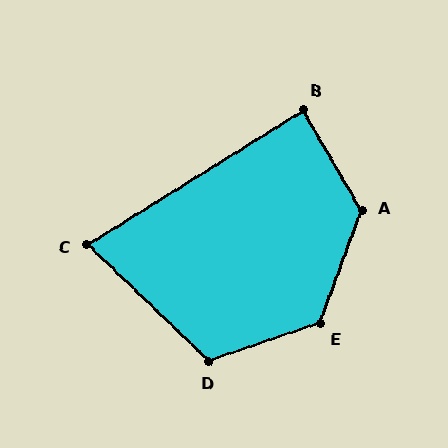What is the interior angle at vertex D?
Approximately 117 degrees (obtuse).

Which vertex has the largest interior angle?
A, at approximately 129 degrees.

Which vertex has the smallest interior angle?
C, at approximately 76 degrees.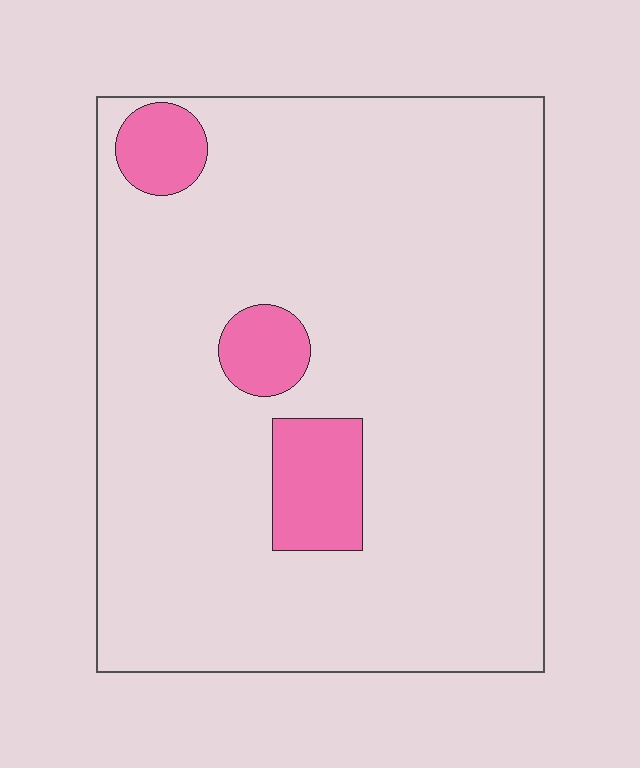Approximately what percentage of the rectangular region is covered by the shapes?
Approximately 10%.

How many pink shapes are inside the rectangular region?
3.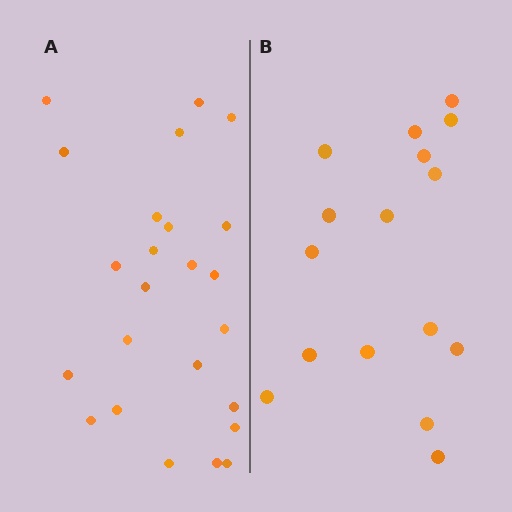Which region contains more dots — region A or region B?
Region A (the left region) has more dots.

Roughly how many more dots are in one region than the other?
Region A has roughly 8 or so more dots than region B.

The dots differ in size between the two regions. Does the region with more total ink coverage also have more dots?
No. Region B has more total ink coverage because its dots are larger, but region A actually contains more individual dots. Total area can be misleading — the number of items is what matters here.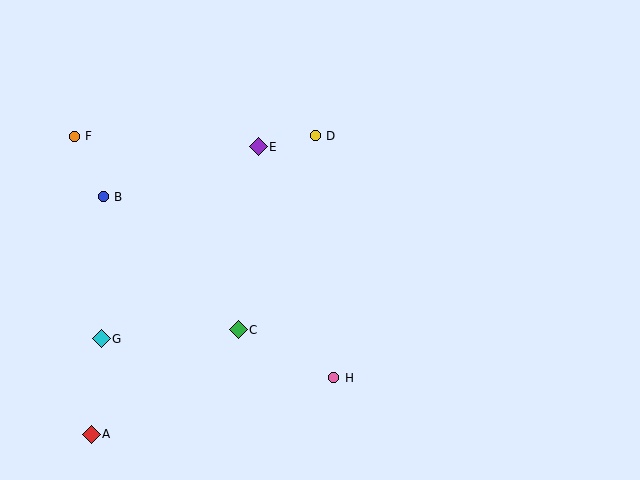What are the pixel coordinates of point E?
Point E is at (258, 147).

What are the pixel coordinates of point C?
Point C is at (238, 330).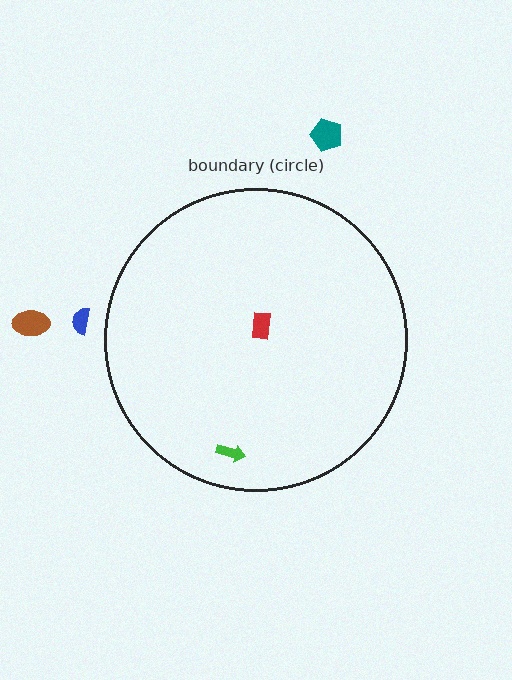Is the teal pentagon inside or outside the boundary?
Outside.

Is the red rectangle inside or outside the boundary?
Inside.